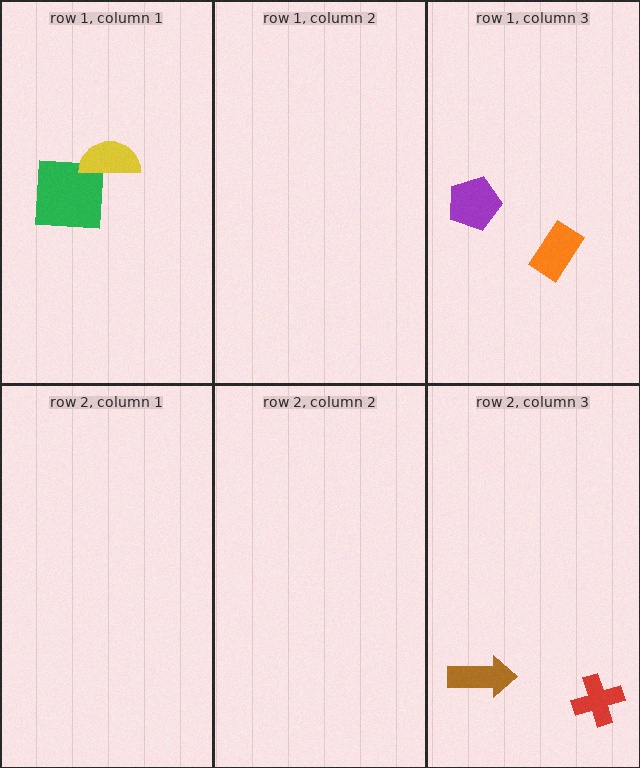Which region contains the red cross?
The row 2, column 3 region.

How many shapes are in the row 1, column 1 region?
2.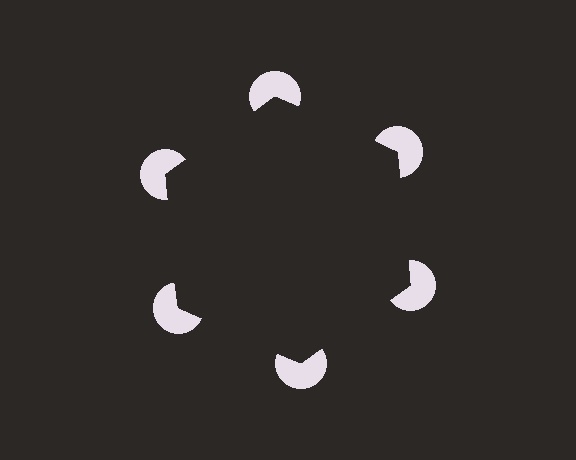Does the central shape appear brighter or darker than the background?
It typically appears slightly darker than the background, even though no actual brightness change is drawn.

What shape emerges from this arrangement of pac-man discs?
An illusory hexagon — its edges are inferred from the aligned wedge cuts in the pac-man discs, not physically drawn.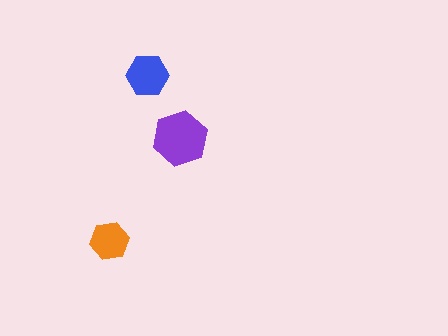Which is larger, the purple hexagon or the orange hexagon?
The purple one.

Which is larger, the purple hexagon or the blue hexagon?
The purple one.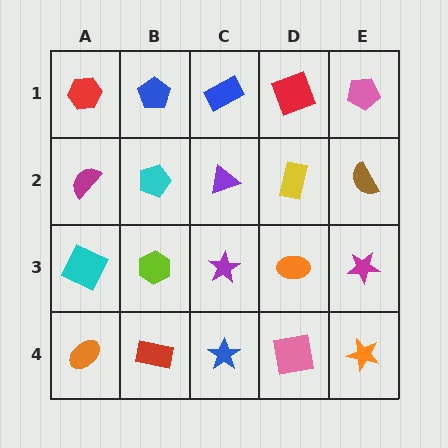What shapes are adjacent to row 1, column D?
A yellow rectangle (row 2, column D), a blue rectangle (row 1, column C), a pink pentagon (row 1, column E).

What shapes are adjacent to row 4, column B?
A lime hexagon (row 3, column B), an orange ellipse (row 4, column A), a blue star (row 4, column C).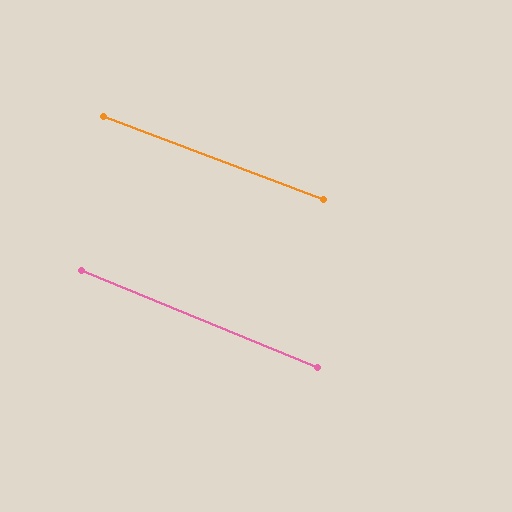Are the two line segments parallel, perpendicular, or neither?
Parallel — their directions differ by only 1.6°.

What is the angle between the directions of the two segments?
Approximately 2 degrees.